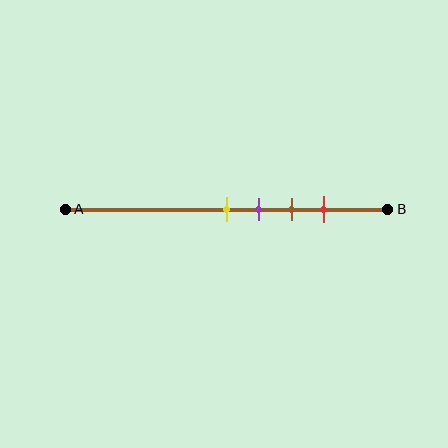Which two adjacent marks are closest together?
The yellow and purple marks are the closest adjacent pair.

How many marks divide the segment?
There are 4 marks dividing the segment.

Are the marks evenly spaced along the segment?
Yes, the marks are approximately evenly spaced.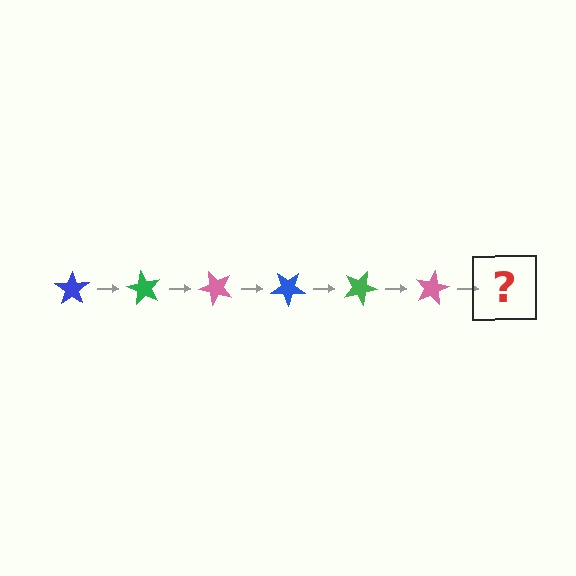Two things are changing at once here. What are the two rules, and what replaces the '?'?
The two rules are that it rotates 60 degrees each step and the color cycles through blue, green, and pink. The '?' should be a blue star, rotated 360 degrees from the start.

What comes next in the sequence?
The next element should be a blue star, rotated 360 degrees from the start.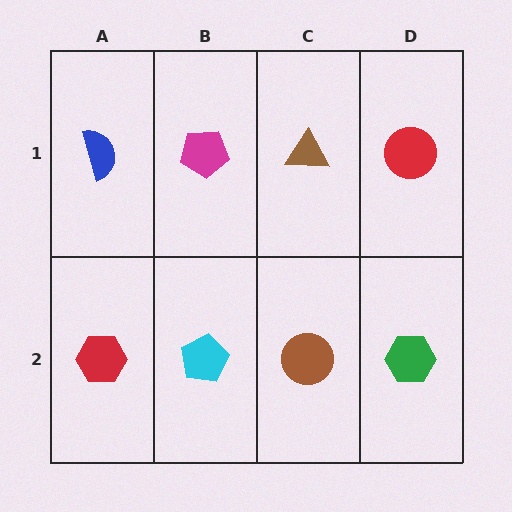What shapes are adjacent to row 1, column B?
A cyan pentagon (row 2, column B), a blue semicircle (row 1, column A), a brown triangle (row 1, column C).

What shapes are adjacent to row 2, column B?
A magenta pentagon (row 1, column B), a red hexagon (row 2, column A), a brown circle (row 2, column C).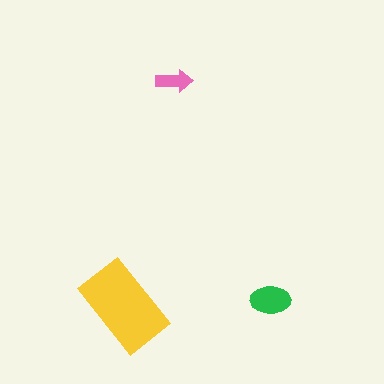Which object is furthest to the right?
The green ellipse is rightmost.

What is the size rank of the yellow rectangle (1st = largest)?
1st.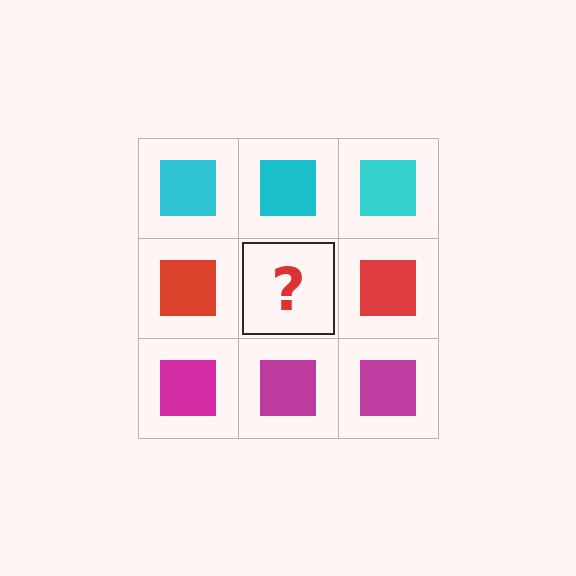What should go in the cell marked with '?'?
The missing cell should contain a red square.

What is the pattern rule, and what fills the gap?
The rule is that each row has a consistent color. The gap should be filled with a red square.